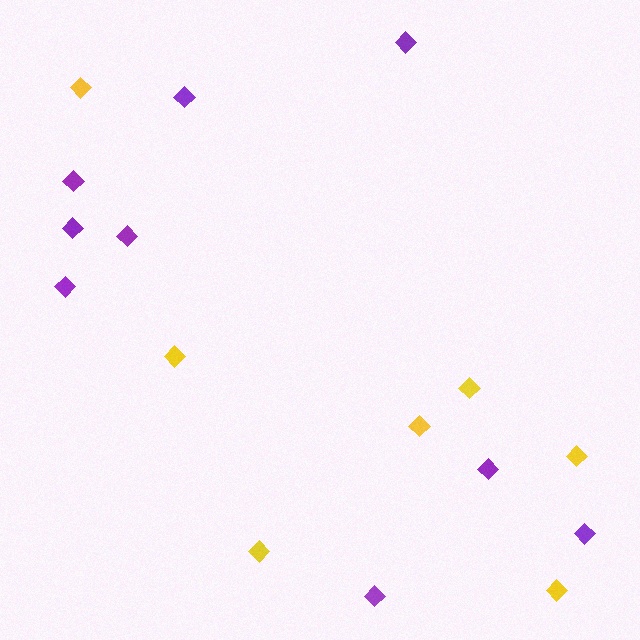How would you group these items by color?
There are 2 groups: one group of purple diamonds (9) and one group of yellow diamonds (7).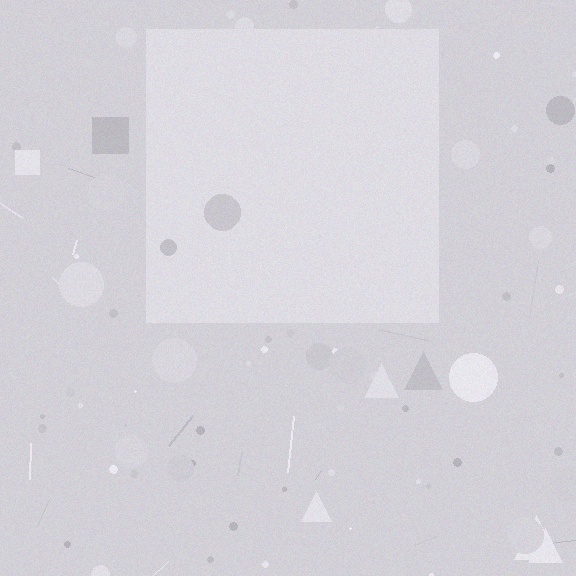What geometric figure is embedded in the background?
A square is embedded in the background.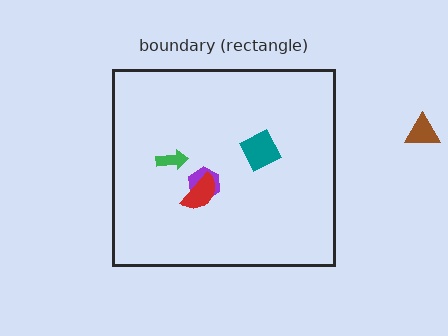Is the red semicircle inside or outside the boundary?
Inside.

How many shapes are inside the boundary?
4 inside, 1 outside.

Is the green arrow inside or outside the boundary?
Inside.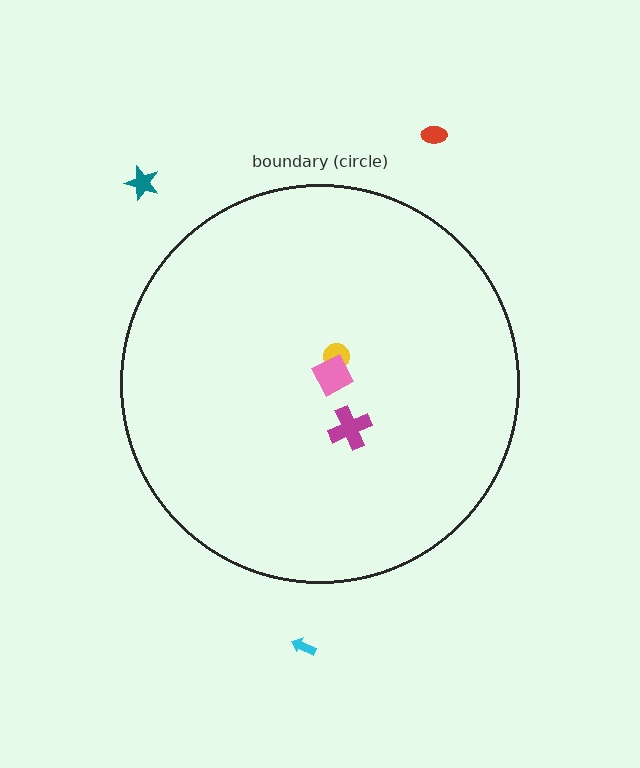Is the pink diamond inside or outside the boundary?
Inside.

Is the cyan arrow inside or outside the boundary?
Outside.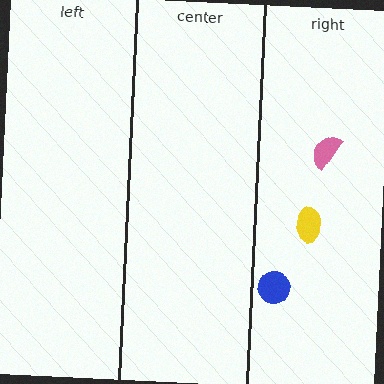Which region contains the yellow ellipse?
The right region.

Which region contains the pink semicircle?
The right region.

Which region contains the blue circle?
The right region.